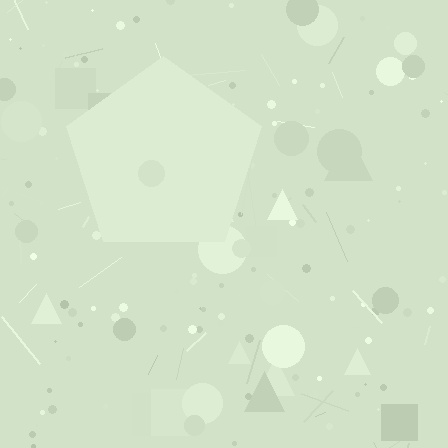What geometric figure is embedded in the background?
A pentagon is embedded in the background.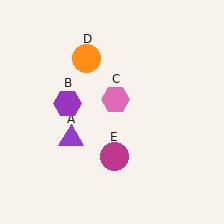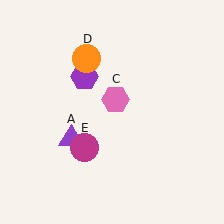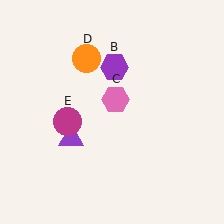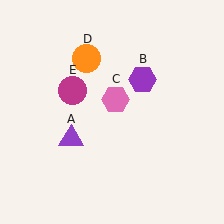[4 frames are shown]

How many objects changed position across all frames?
2 objects changed position: purple hexagon (object B), magenta circle (object E).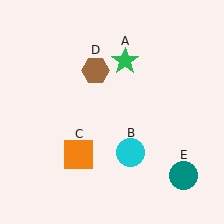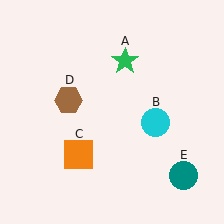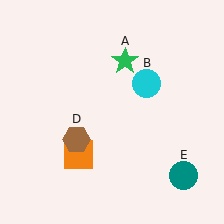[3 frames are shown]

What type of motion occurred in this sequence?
The cyan circle (object B), brown hexagon (object D) rotated counterclockwise around the center of the scene.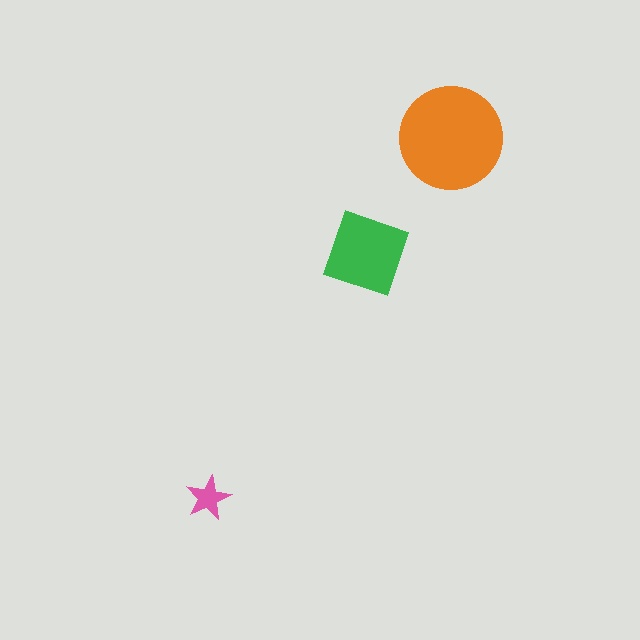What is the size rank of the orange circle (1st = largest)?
1st.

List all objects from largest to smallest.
The orange circle, the green diamond, the pink star.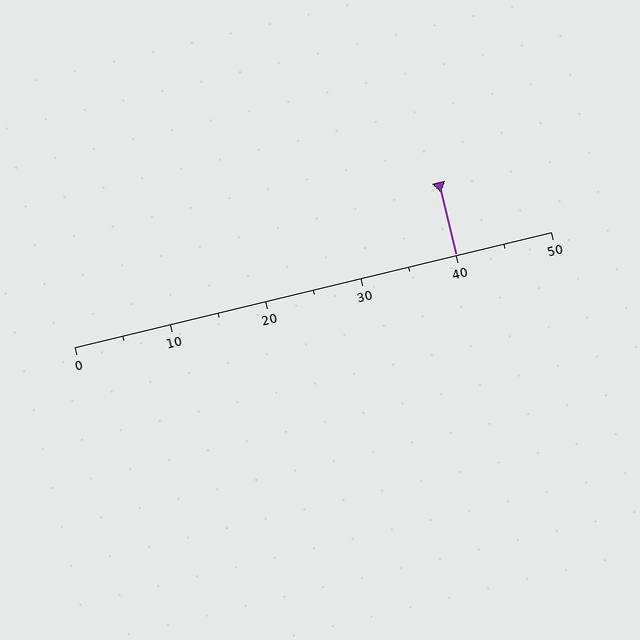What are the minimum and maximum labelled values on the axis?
The axis runs from 0 to 50.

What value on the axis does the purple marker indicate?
The marker indicates approximately 40.